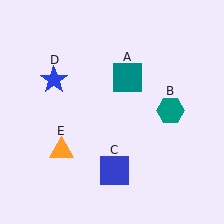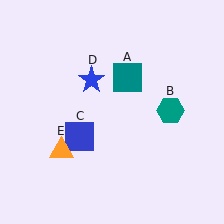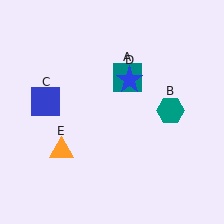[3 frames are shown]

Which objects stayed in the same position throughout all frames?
Teal square (object A) and teal hexagon (object B) and orange triangle (object E) remained stationary.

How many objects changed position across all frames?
2 objects changed position: blue square (object C), blue star (object D).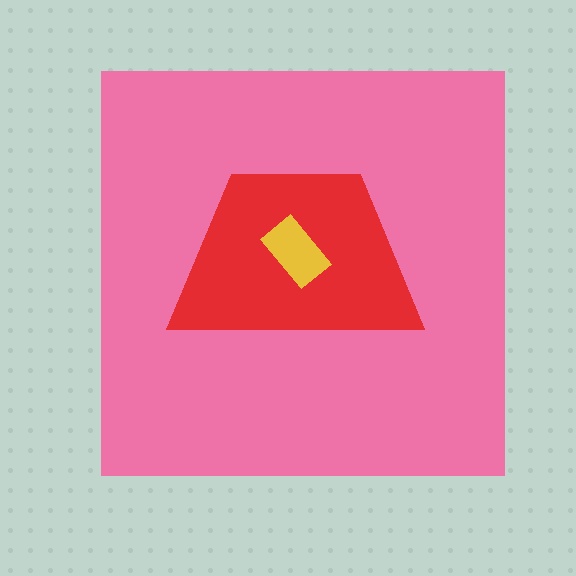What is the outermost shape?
The pink square.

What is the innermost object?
The yellow rectangle.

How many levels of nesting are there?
3.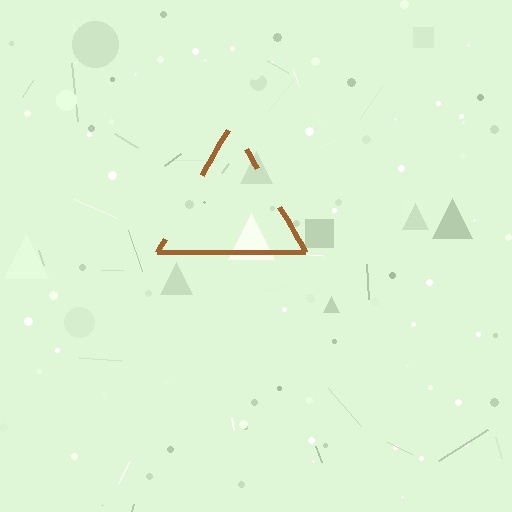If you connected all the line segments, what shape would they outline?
They would outline a triangle.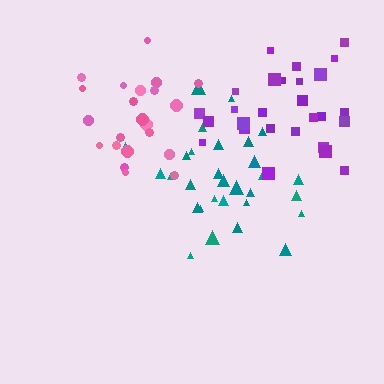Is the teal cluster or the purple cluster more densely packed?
Purple.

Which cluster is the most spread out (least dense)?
Teal.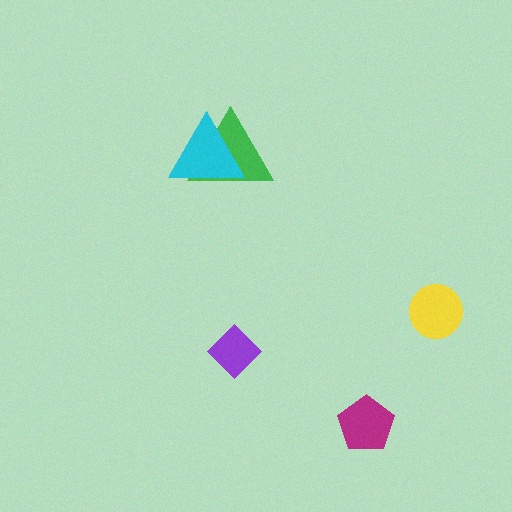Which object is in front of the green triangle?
The cyan triangle is in front of the green triangle.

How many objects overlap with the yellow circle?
0 objects overlap with the yellow circle.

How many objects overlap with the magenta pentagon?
0 objects overlap with the magenta pentagon.